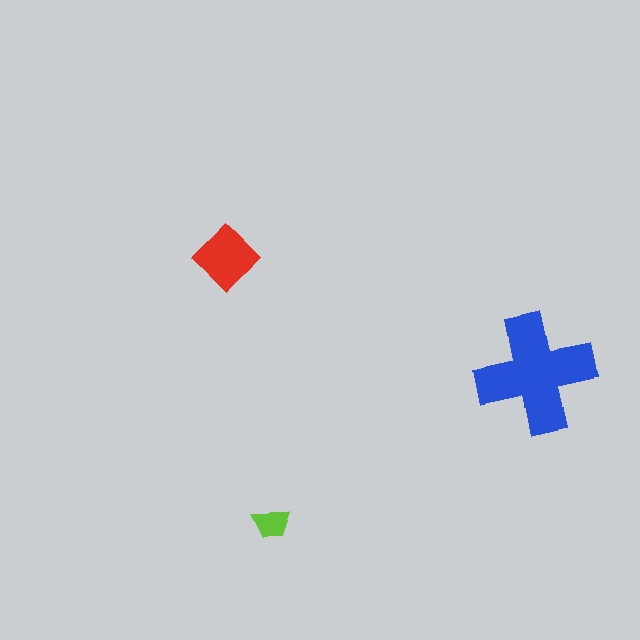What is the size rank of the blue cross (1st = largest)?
1st.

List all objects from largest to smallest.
The blue cross, the red diamond, the lime trapezoid.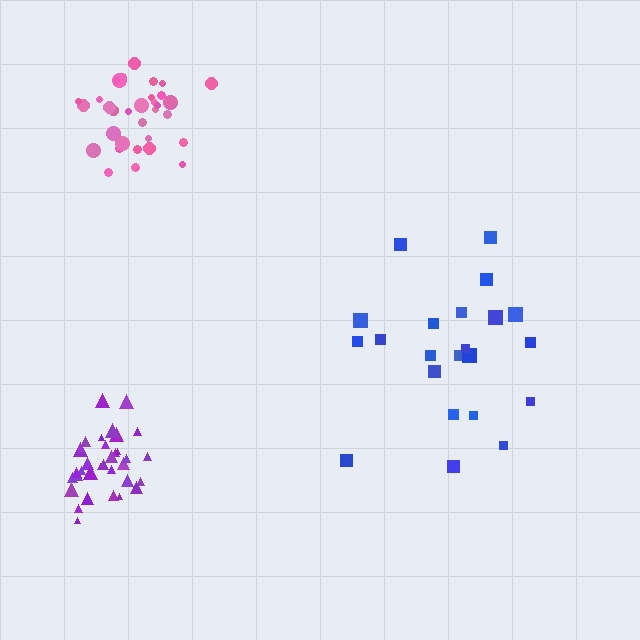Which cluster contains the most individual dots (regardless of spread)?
Purple (34).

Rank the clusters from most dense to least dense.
purple, pink, blue.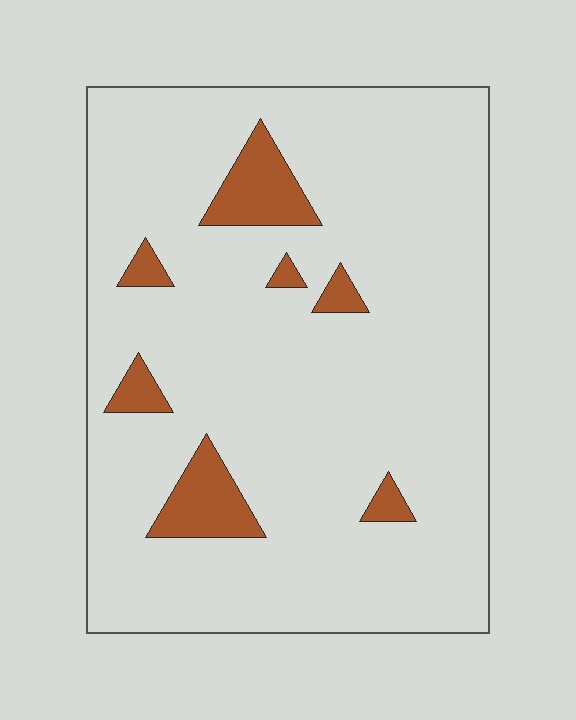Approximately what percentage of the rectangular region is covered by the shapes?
Approximately 10%.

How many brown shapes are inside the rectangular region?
7.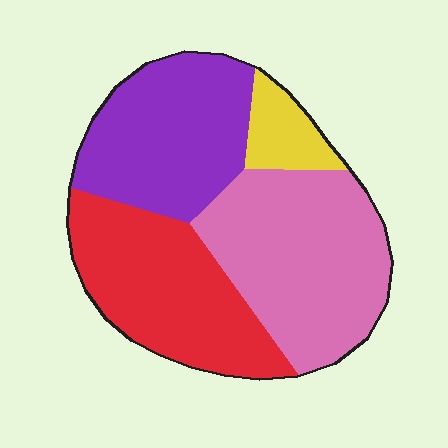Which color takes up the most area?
Pink, at roughly 35%.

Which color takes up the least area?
Yellow, at roughly 10%.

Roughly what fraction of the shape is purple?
Purple covers about 30% of the shape.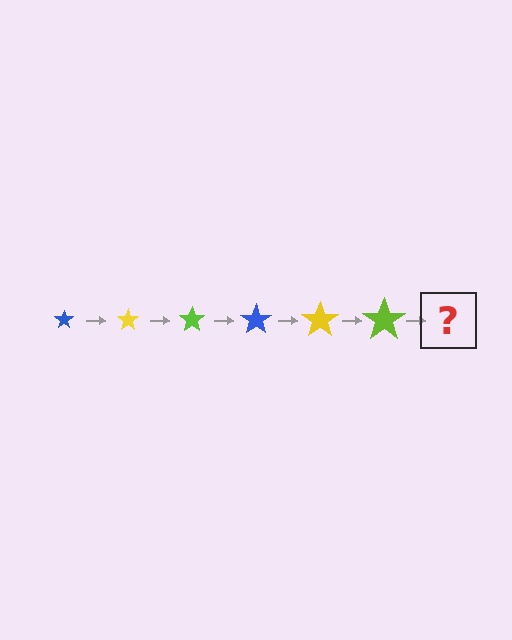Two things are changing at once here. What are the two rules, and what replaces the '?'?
The two rules are that the star grows larger each step and the color cycles through blue, yellow, and lime. The '?' should be a blue star, larger than the previous one.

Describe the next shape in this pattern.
It should be a blue star, larger than the previous one.